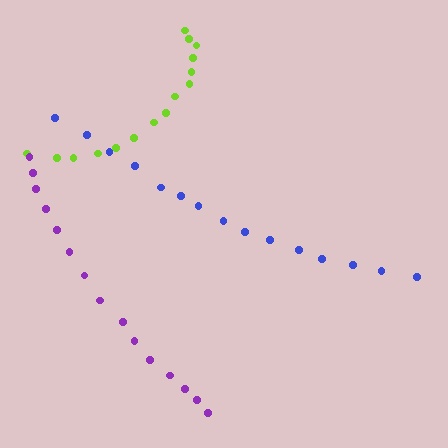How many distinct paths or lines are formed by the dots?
There are 3 distinct paths.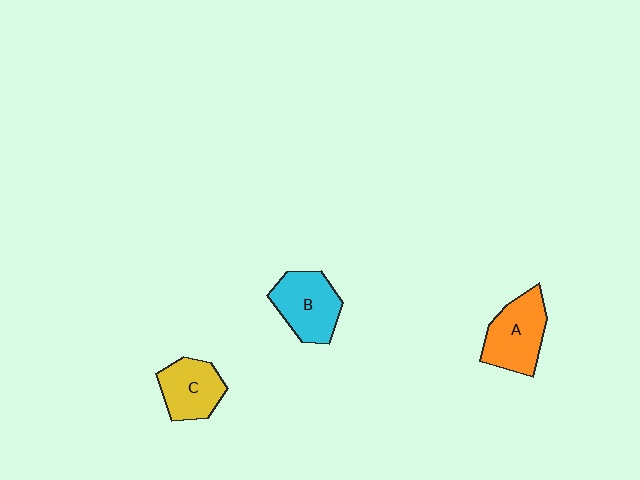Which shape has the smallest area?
Shape C (yellow).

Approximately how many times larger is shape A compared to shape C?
Approximately 1.2 times.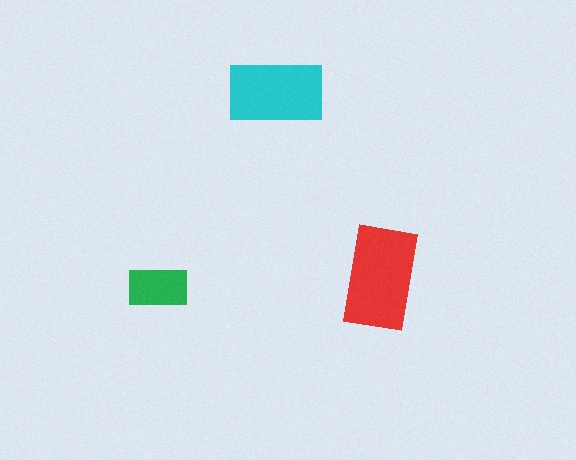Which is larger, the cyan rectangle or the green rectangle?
The cyan one.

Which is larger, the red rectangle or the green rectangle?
The red one.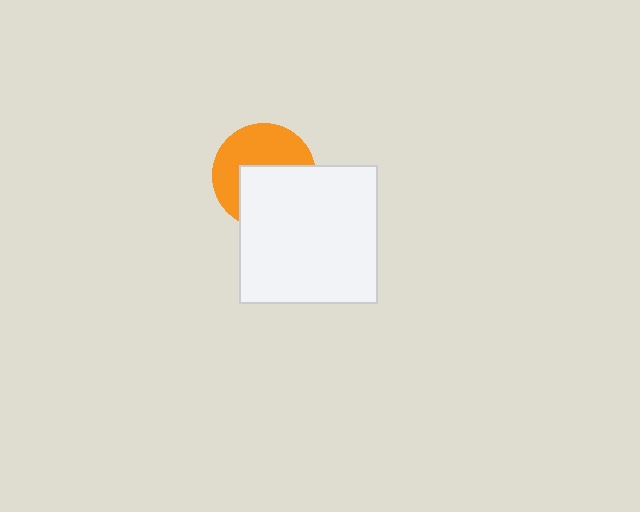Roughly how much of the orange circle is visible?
About half of it is visible (roughly 52%).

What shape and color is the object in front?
The object in front is a white square.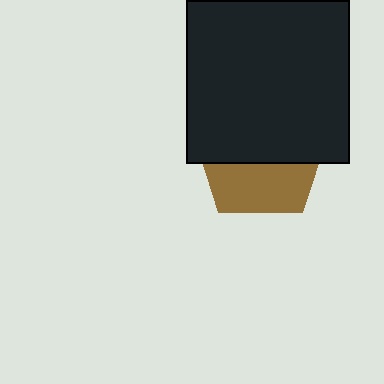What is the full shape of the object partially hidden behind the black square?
The partially hidden object is a brown pentagon.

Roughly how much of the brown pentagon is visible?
A small part of it is visible (roughly 41%).